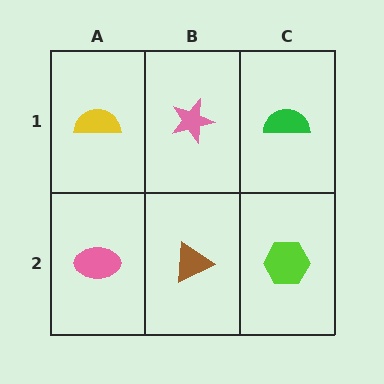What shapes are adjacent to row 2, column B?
A pink star (row 1, column B), a pink ellipse (row 2, column A), a lime hexagon (row 2, column C).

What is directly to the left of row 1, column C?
A pink star.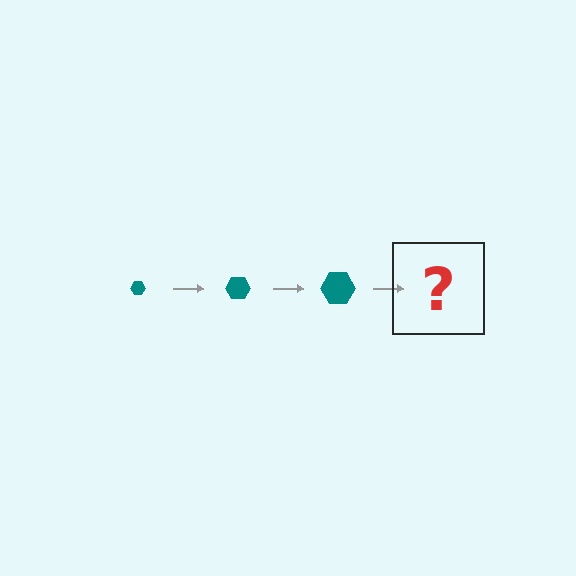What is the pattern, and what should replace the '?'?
The pattern is that the hexagon gets progressively larger each step. The '?' should be a teal hexagon, larger than the previous one.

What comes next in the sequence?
The next element should be a teal hexagon, larger than the previous one.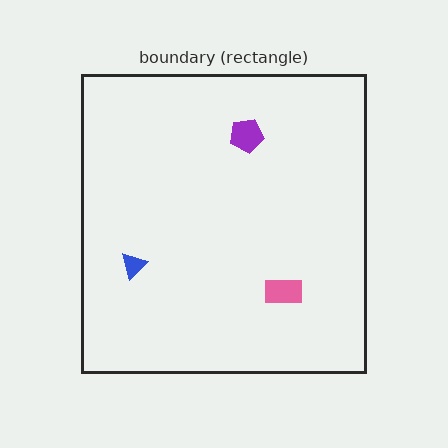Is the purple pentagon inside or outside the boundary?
Inside.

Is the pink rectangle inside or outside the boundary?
Inside.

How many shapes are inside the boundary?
3 inside, 0 outside.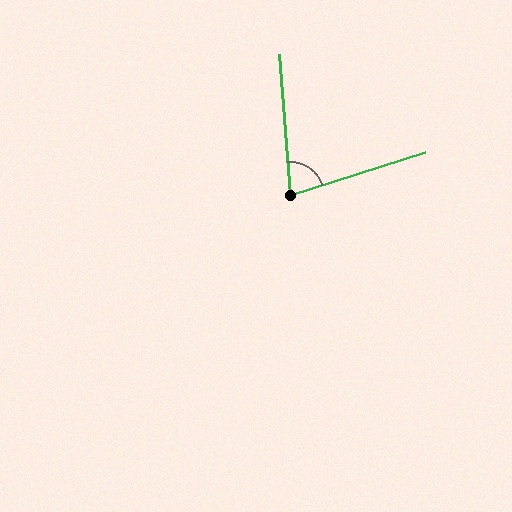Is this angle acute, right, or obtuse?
It is acute.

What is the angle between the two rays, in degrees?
Approximately 77 degrees.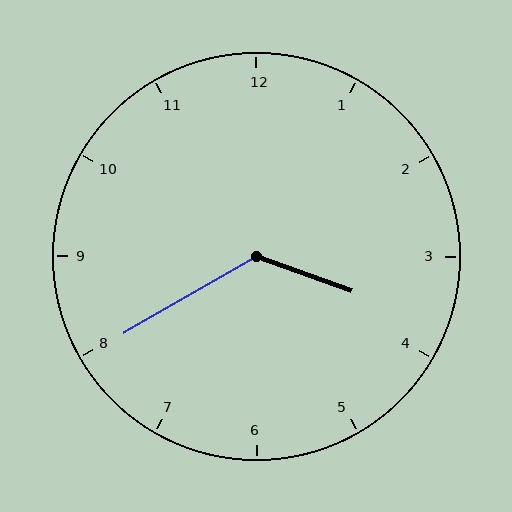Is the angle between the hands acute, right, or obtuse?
It is obtuse.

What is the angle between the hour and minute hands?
Approximately 130 degrees.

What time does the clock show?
3:40.